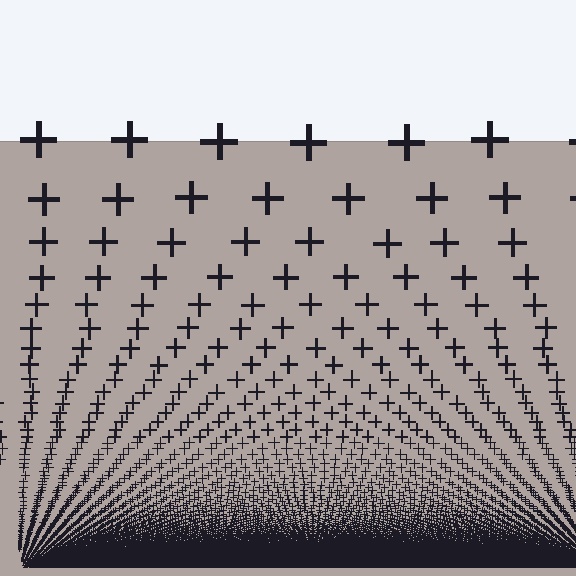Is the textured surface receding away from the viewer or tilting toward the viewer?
The surface appears to tilt toward the viewer. Texture elements get larger and sparser toward the top.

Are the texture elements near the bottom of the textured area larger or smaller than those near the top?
Smaller. The gradient is inverted — elements near the bottom are smaller and denser.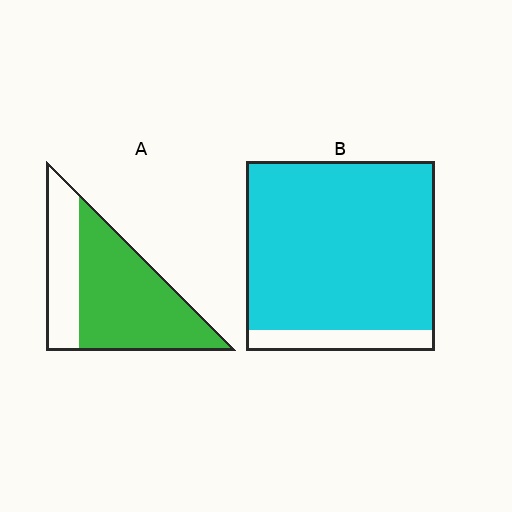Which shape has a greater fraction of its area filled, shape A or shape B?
Shape B.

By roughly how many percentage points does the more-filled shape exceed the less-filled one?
By roughly 20 percentage points (B over A).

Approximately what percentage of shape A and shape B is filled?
A is approximately 70% and B is approximately 90%.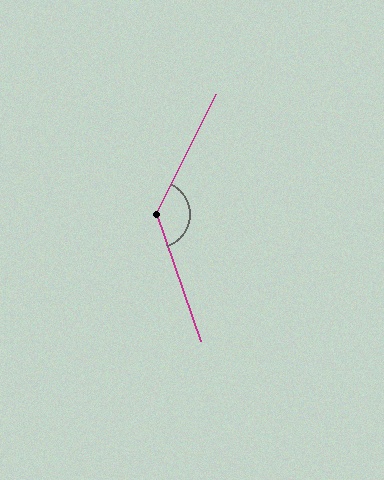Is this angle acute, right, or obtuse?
It is obtuse.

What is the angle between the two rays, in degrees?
Approximately 134 degrees.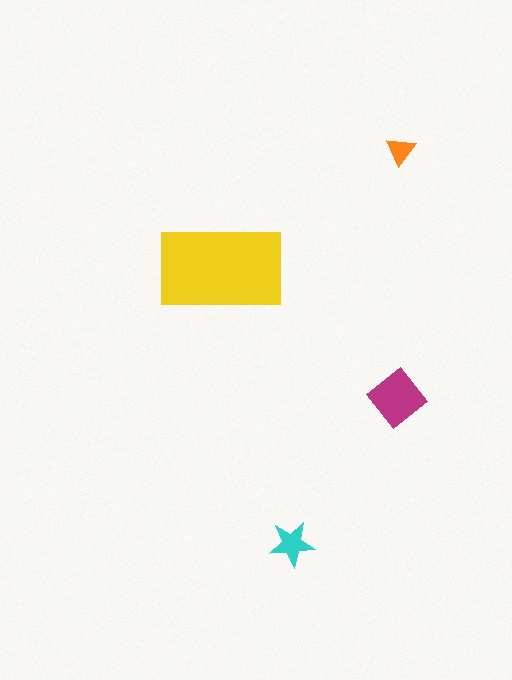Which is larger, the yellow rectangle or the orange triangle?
The yellow rectangle.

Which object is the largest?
The yellow rectangle.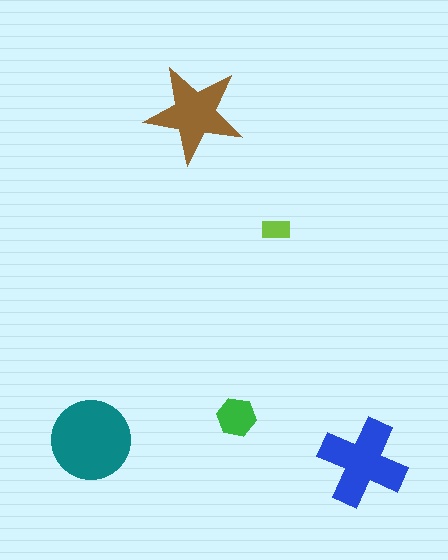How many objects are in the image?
There are 5 objects in the image.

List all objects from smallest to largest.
The lime rectangle, the green hexagon, the brown star, the blue cross, the teal circle.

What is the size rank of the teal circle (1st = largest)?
1st.